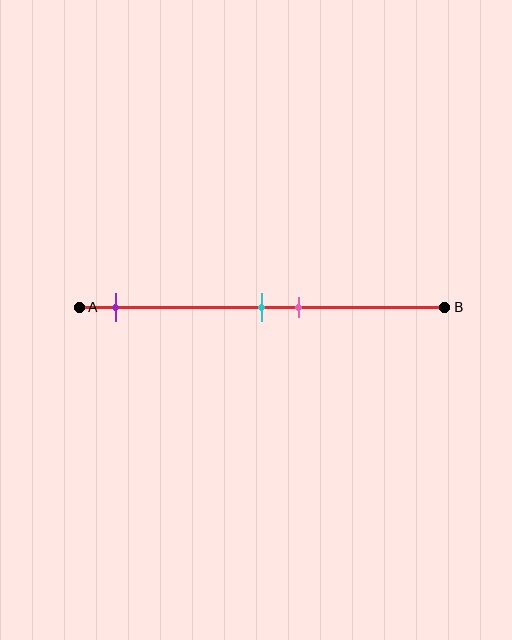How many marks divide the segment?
There are 3 marks dividing the segment.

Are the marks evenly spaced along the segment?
No, the marks are not evenly spaced.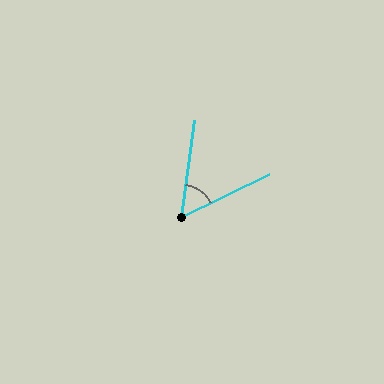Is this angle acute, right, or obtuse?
It is acute.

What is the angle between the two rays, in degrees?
Approximately 56 degrees.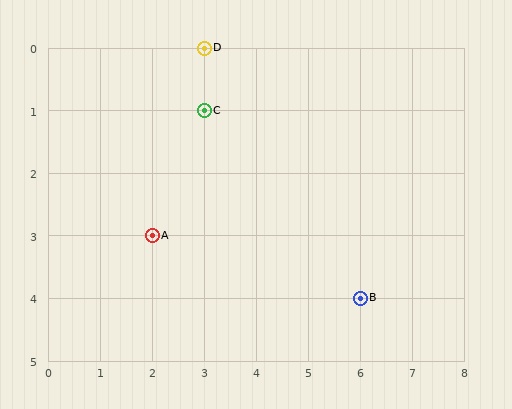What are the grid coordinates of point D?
Point D is at grid coordinates (3, 0).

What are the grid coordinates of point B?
Point B is at grid coordinates (6, 4).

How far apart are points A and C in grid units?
Points A and C are 1 column and 2 rows apart (about 2.2 grid units diagonally).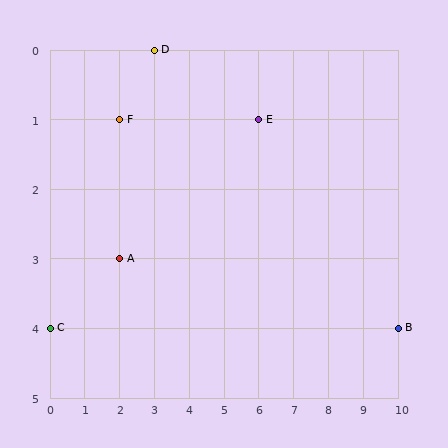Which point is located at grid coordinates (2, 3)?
Point A is at (2, 3).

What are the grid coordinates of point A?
Point A is at grid coordinates (2, 3).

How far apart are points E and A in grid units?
Points E and A are 4 columns and 2 rows apart (about 4.5 grid units diagonally).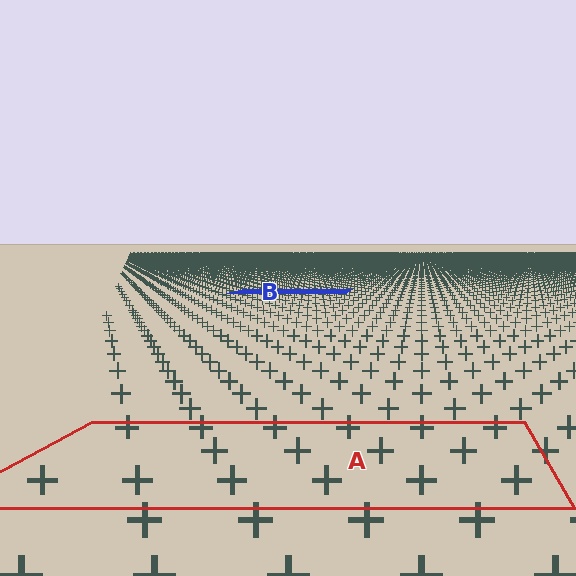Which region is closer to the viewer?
Region A is closer. The texture elements there are larger and more spread out.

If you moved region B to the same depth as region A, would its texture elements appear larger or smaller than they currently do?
They would appear larger. At a closer depth, the same texture elements are projected at a bigger on-screen size.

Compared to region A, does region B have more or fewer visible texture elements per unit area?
Region B has more texture elements per unit area — they are packed more densely because it is farther away.